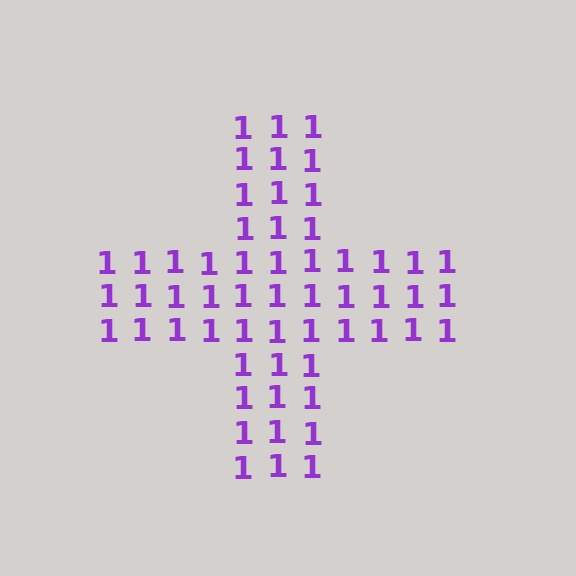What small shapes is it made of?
It is made of small digit 1's.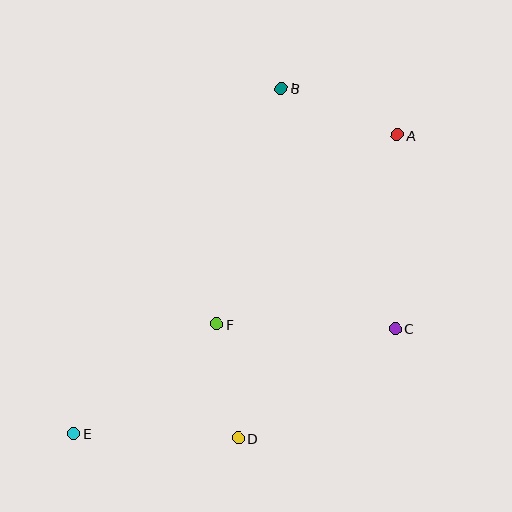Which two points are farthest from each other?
Points A and E are farthest from each other.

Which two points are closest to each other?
Points D and F are closest to each other.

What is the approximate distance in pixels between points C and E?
The distance between C and E is approximately 338 pixels.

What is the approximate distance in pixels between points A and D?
The distance between A and D is approximately 342 pixels.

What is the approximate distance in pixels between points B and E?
The distance between B and E is approximately 403 pixels.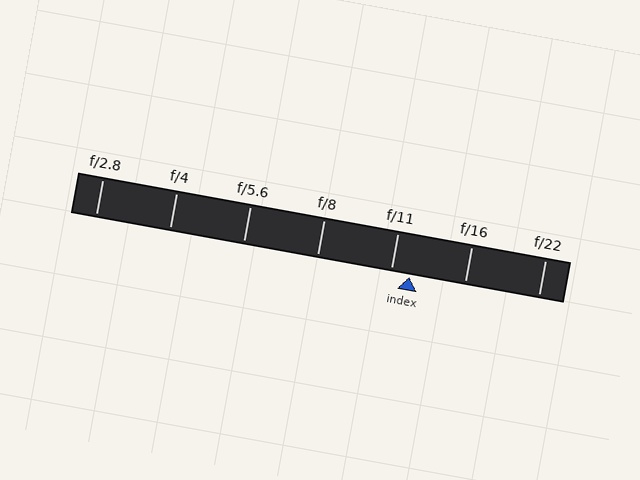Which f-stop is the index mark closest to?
The index mark is closest to f/11.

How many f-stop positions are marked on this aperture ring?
There are 7 f-stop positions marked.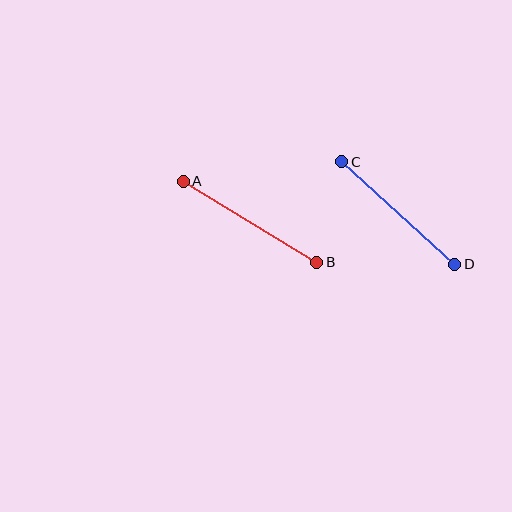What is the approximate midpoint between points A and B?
The midpoint is at approximately (250, 222) pixels.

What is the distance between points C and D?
The distance is approximately 152 pixels.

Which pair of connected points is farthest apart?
Points A and B are farthest apart.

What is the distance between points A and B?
The distance is approximately 156 pixels.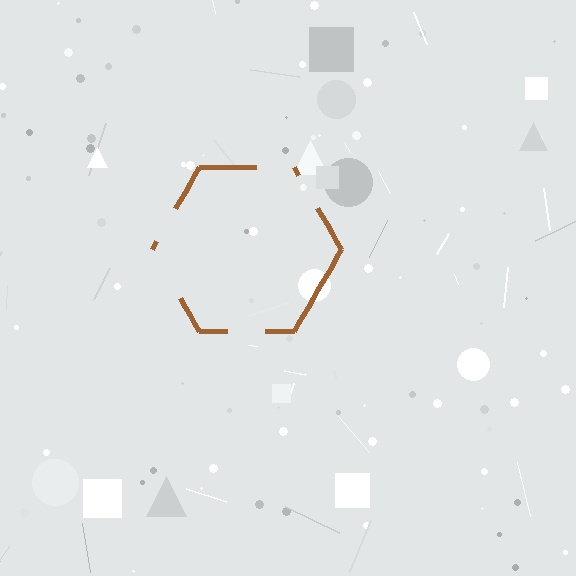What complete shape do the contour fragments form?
The contour fragments form a hexagon.